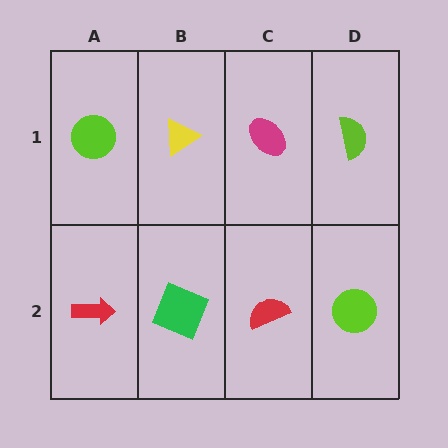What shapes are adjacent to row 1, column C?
A red semicircle (row 2, column C), a yellow triangle (row 1, column B), a lime semicircle (row 1, column D).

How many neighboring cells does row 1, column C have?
3.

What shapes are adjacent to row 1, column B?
A green square (row 2, column B), a lime circle (row 1, column A), a magenta ellipse (row 1, column C).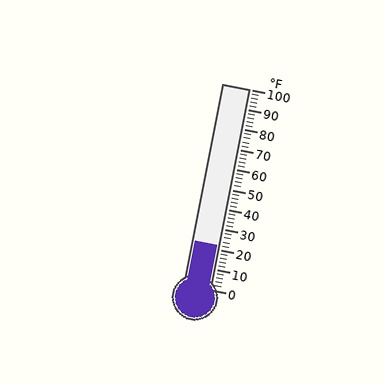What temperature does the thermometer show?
The thermometer shows approximately 22°F.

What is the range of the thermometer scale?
The thermometer scale ranges from 0°F to 100°F.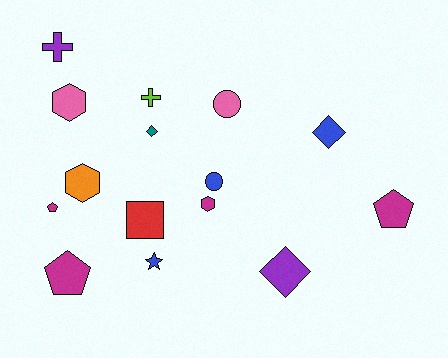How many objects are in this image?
There are 15 objects.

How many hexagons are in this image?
There are 3 hexagons.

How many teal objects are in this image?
There is 1 teal object.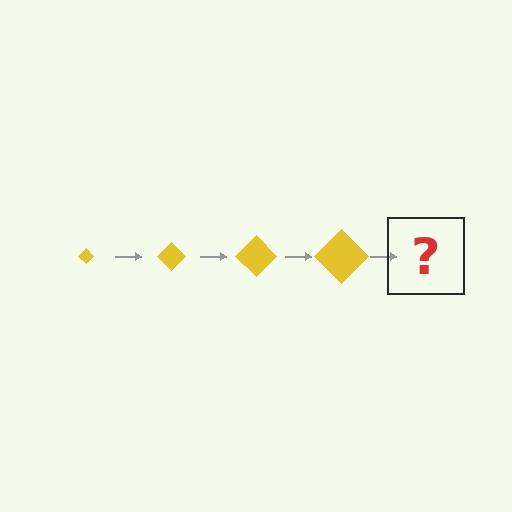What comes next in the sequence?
The next element should be a yellow diamond, larger than the previous one.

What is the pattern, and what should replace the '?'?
The pattern is that the diamond gets progressively larger each step. The '?' should be a yellow diamond, larger than the previous one.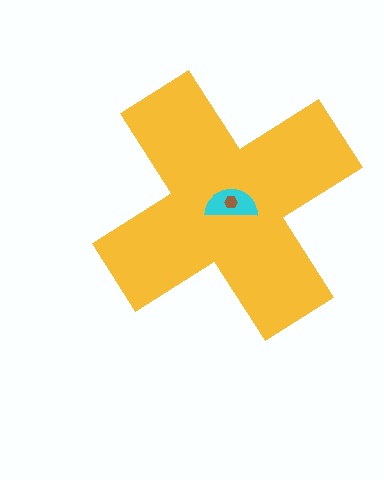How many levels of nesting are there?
3.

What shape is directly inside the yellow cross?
The cyan semicircle.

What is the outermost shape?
The yellow cross.